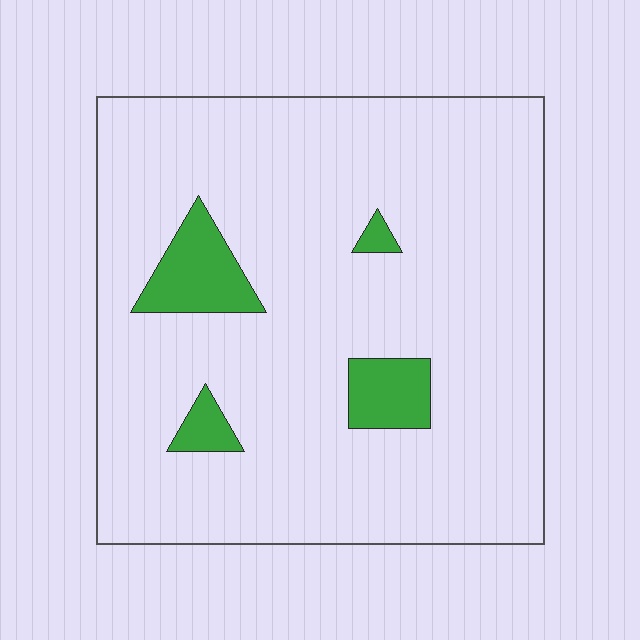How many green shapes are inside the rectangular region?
4.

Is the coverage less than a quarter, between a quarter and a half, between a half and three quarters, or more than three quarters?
Less than a quarter.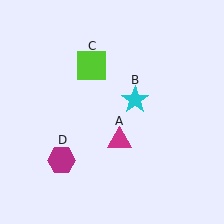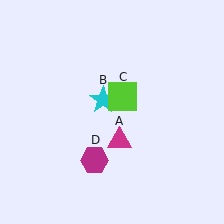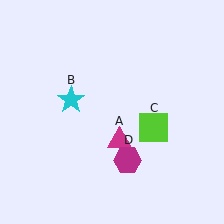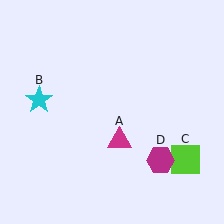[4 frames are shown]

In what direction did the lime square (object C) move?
The lime square (object C) moved down and to the right.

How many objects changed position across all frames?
3 objects changed position: cyan star (object B), lime square (object C), magenta hexagon (object D).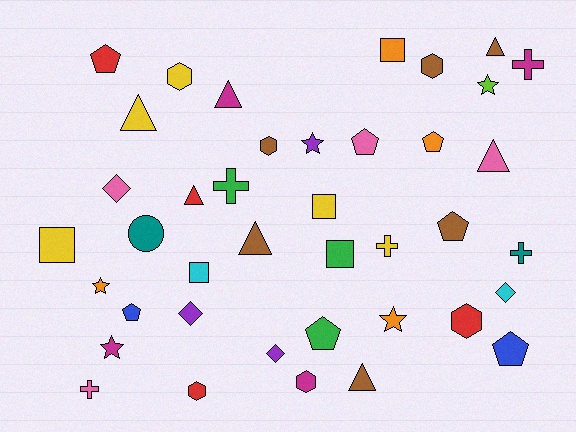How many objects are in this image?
There are 40 objects.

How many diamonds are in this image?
There are 4 diamonds.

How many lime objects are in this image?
There is 1 lime object.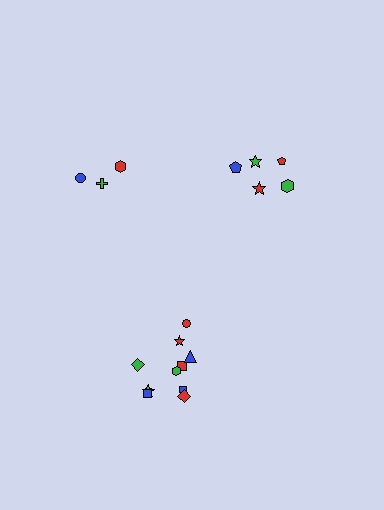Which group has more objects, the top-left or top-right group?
The top-right group.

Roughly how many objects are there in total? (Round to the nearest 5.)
Roughly 20 objects in total.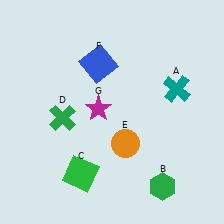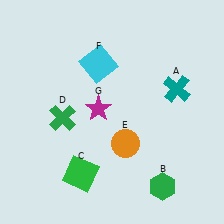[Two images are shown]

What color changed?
The square (F) changed from blue in Image 1 to cyan in Image 2.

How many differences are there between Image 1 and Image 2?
There is 1 difference between the two images.